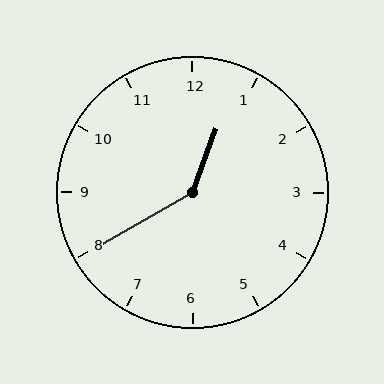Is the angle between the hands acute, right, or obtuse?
It is obtuse.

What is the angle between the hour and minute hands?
Approximately 140 degrees.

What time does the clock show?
12:40.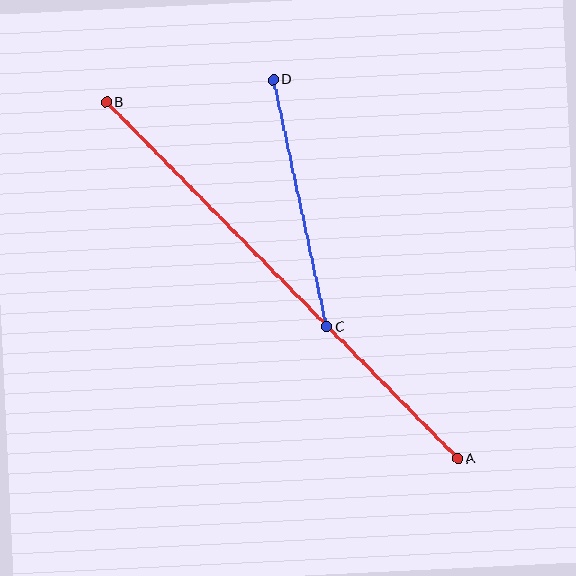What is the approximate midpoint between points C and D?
The midpoint is at approximately (300, 203) pixels.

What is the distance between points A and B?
The distance is approximately 501 pixels.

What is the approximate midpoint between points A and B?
The midpoint is at approximately (282, 281) pixels.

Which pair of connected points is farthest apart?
Points A and B are farthest apart.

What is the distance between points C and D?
The distance is approximately 253 pixels.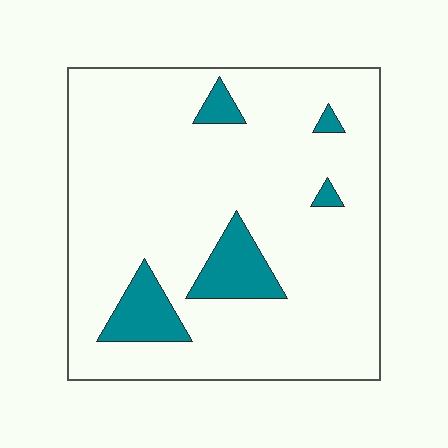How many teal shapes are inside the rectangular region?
5.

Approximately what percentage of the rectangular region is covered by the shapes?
Approximately 10%.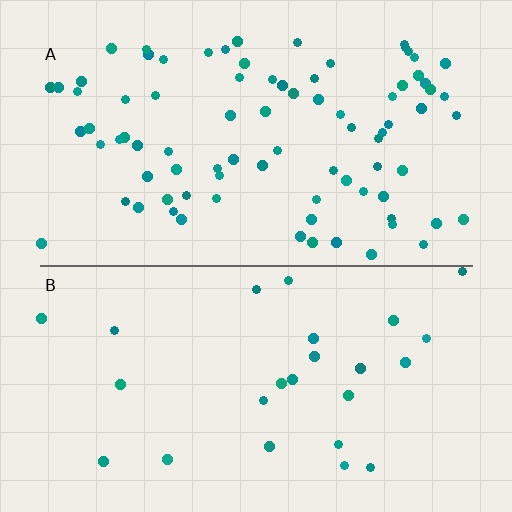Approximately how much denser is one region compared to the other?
Approximately 3.4× — region A over region B.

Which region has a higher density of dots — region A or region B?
A (the top).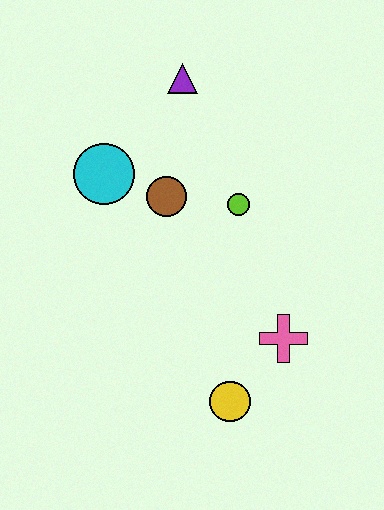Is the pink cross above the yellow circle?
Yes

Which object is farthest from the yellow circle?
The purple triangle is farthest from the yellow circle.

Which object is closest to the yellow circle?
The pink cross is closest to the yellow circle.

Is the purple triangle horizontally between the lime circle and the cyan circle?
Yes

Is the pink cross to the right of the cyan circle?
Yes